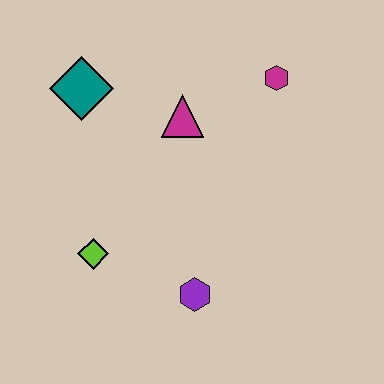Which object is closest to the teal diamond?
The magenta triangle is closest to the teal diamond.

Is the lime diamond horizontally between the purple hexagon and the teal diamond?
Yes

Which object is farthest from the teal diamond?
The purple hexagon is farthest from the teal diamond.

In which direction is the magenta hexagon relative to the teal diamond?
The magenta hexagon is to the right of the teal diamond.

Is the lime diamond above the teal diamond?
No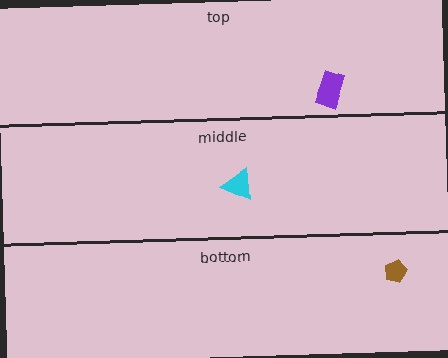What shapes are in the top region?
The purple rectangle.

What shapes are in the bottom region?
The brown pentagon.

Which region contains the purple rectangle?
The top region.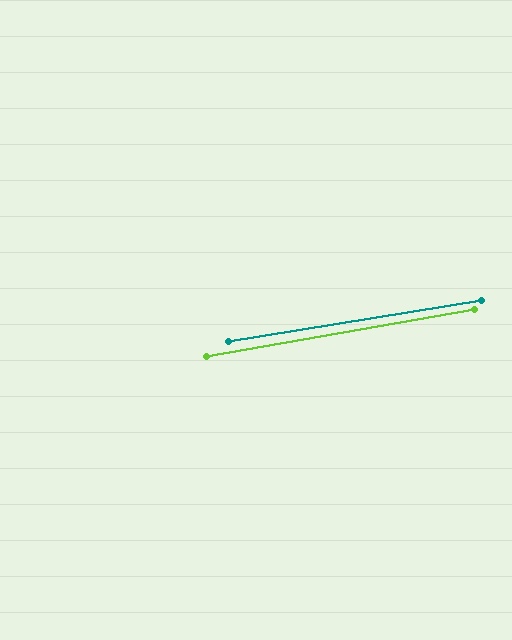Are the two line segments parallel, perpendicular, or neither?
Parallel — their directions differ by only 0.7°.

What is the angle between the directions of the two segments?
Approximately 1 degree.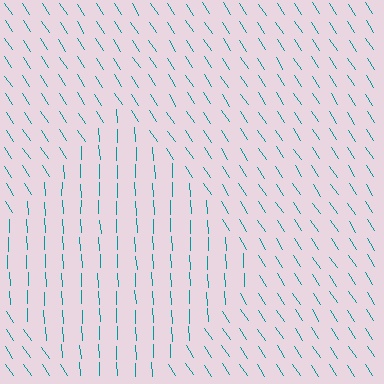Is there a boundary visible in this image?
Yes, there is a texture boundary formed by a change in line orientation.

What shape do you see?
I see a diamond.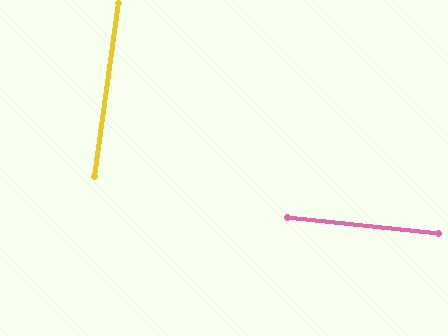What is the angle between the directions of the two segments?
Approximately 88 degrees.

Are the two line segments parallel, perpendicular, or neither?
Perpendicular — they meet at approximately 88°.